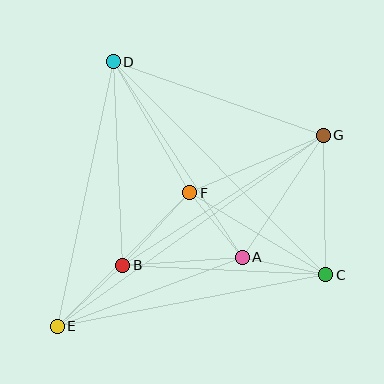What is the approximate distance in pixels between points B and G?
The distance between B and G is approximately 239 pixels.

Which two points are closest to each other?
Points A and F are closest to each other.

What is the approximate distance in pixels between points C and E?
The distance between C and E is approximately 273 pixels.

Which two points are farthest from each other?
Points E and G are farthest from each other.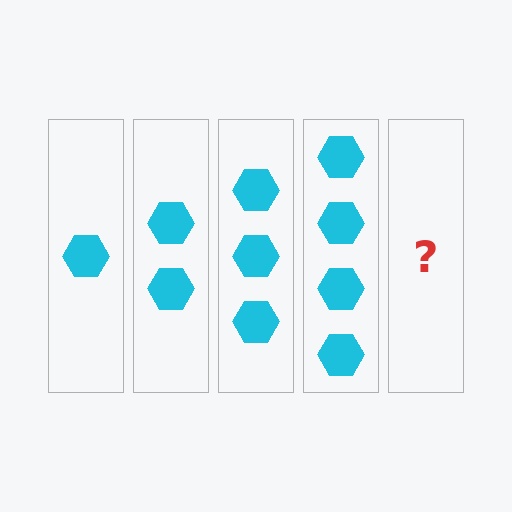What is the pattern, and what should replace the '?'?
The pattern is that each step adds one more hexagon. The '?' should be 5 hexagons.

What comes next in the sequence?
The next element should be 5 hexagons.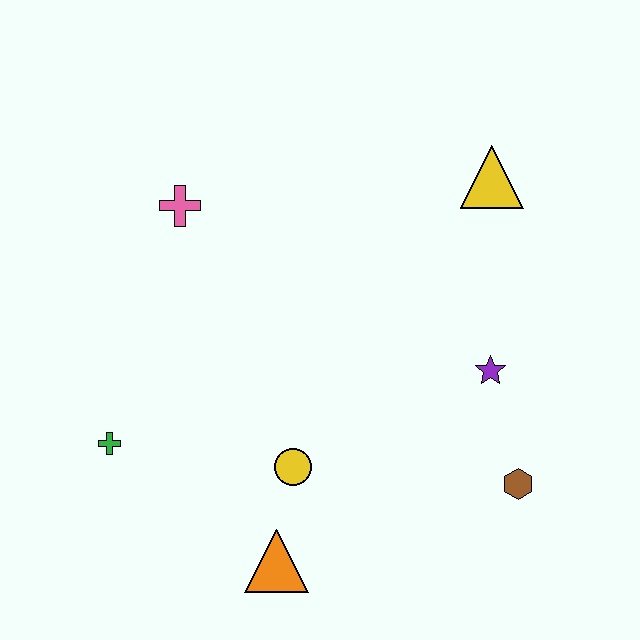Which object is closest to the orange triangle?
The yellow circle is closest to the orange triangle.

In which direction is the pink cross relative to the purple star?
The pink cross is to the left of the purple star.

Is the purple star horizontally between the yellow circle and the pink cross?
No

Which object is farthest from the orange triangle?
The yellow triangle is farthest from the orange triangle.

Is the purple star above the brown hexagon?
Yes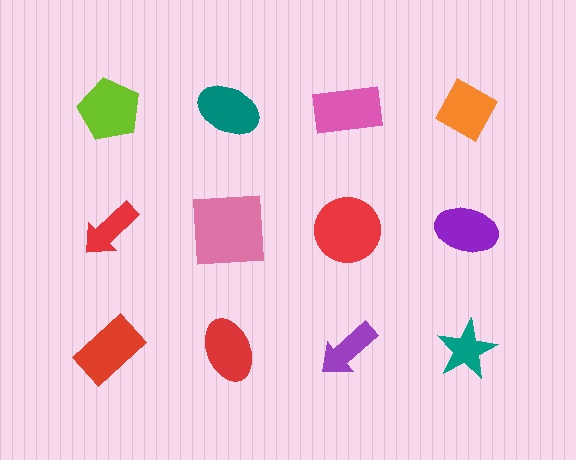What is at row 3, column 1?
A red rectangle.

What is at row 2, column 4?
A purple ellipse.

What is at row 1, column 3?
A pink rectangle.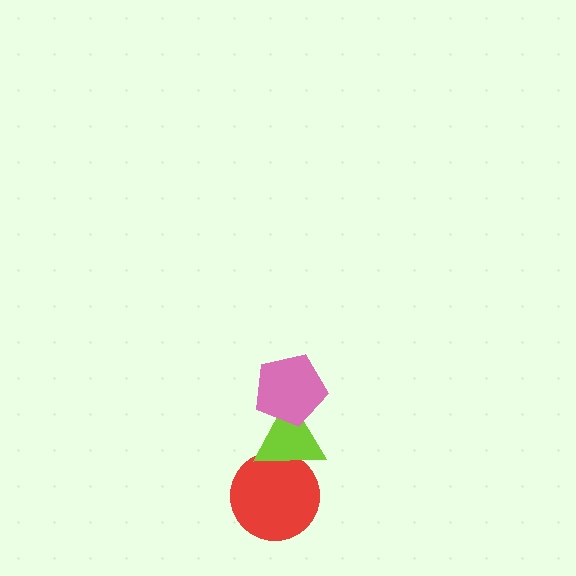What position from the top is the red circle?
The red circle is 3rd from the top.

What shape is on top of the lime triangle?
The pink pentagon is on top of the lime triangle.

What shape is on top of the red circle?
The lime triangle is on top of the red circle.